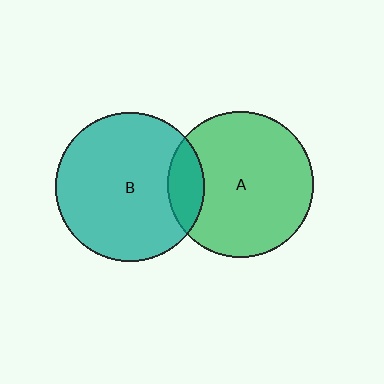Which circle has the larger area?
Circle B (teal).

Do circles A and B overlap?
Yes.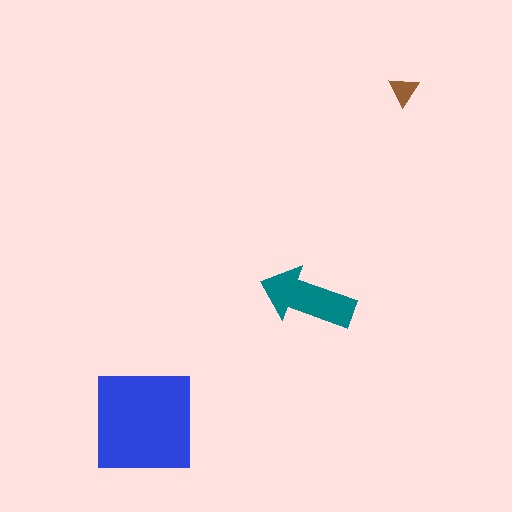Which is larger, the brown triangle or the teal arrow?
The teal arrow.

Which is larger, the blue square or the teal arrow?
The blue square.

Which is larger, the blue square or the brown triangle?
The blue square.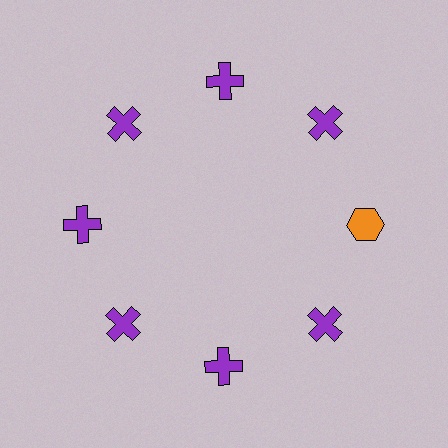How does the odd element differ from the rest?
It differs in both color (orange instead of purple) and shape (hexagon instead of cross).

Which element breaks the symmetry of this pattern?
The orange hexagon at roughly the 3 o'clock position breaks the symmetry. All other shapes are purple crosses.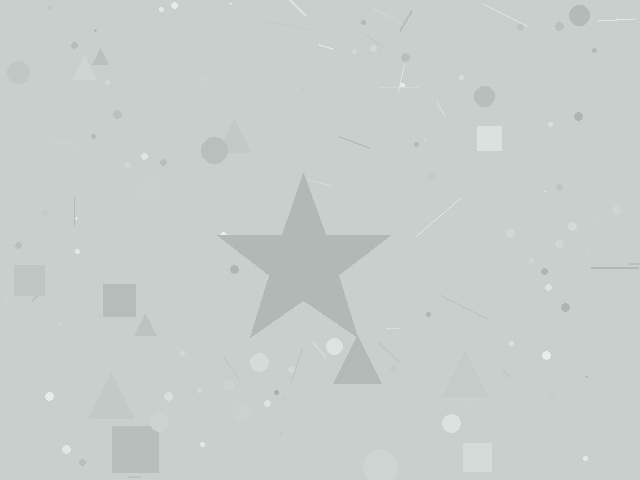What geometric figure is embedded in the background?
A star is embedded in the background.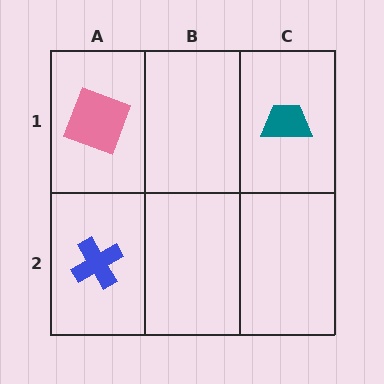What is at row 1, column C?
A teal trapezoid.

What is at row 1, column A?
A pink square.